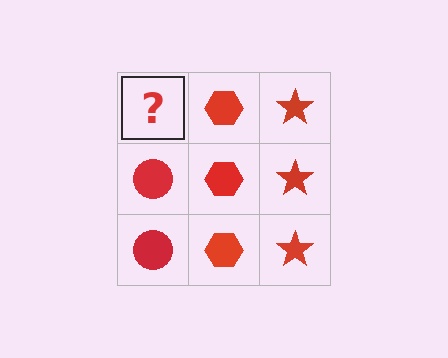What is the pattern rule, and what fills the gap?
The rule is that each column has a consistent shape. The gap should be filled with a red circle.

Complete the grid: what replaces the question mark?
The question mark should be replaced with a red circle.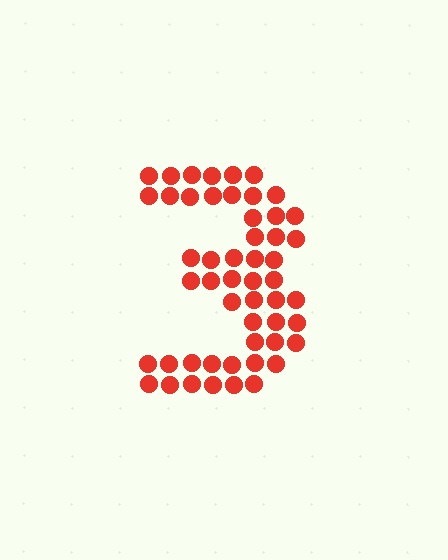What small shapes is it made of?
It is made of small circles.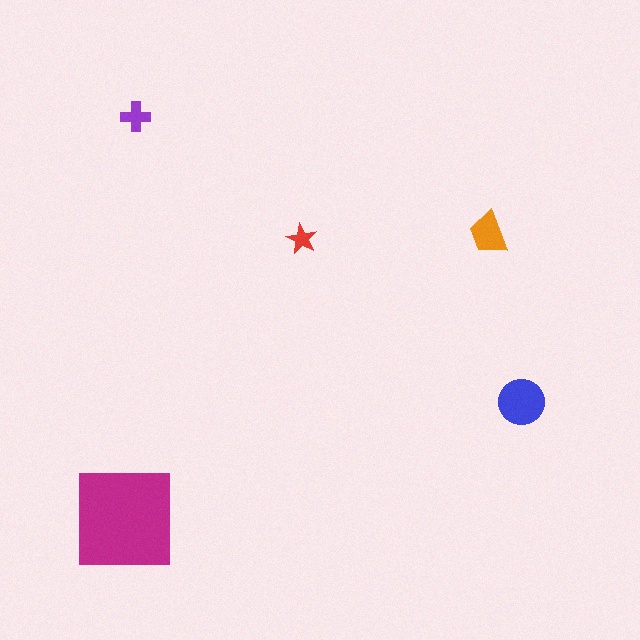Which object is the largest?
The magenta square.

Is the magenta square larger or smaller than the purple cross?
Larger.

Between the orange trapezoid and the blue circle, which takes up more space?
The blue circle.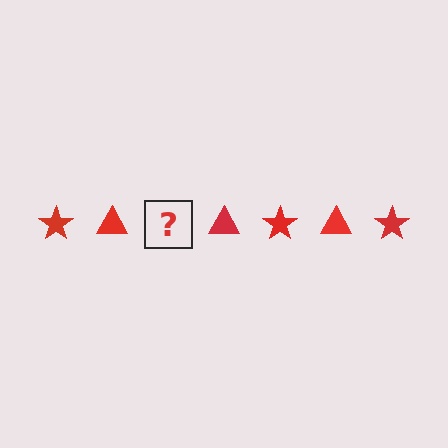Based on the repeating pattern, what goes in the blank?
The blank should be a red star.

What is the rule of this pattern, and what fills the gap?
The rule is that the pattern cycles through star, triangle shapes in red. The gap should be filled with a red star.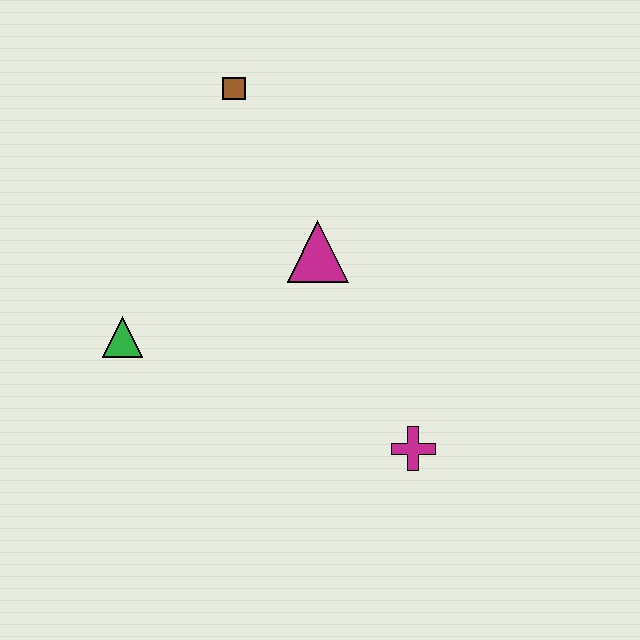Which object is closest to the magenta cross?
The magenta triangle is closest to the magenta cross.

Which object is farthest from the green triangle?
The magenta cross is farthest from the green triangle.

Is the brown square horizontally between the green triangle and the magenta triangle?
Yes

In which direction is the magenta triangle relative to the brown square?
The magenta triangle is below the brown square.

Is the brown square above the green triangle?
Yes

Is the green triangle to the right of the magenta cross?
No